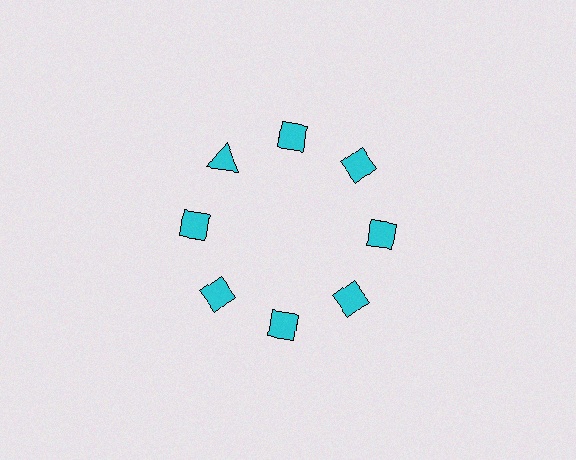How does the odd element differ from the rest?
It has a different shape: triangle instead of diamond.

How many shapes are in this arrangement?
There are 8 shapes arranged in a ring pattern.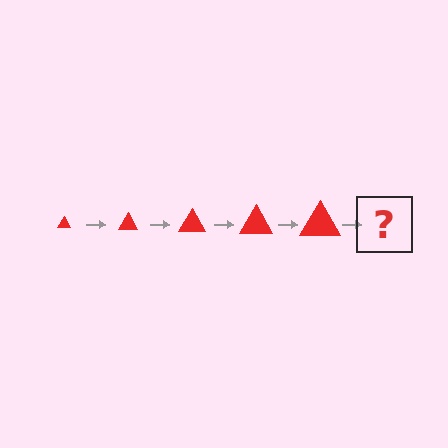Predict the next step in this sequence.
The next step is a red triangle, larger than the previous one.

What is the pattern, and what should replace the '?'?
The pattern is that the triangle gets progressively larger each step. The '?' should be a red triangle, larger than the previous one.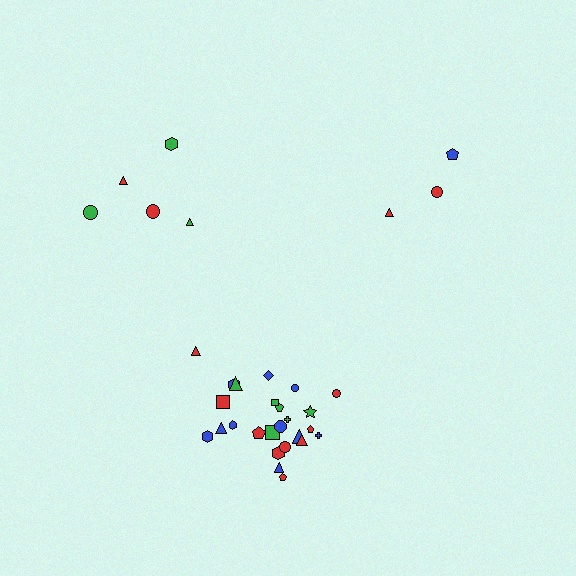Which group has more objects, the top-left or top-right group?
The top-left group.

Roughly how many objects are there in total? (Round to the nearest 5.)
Roughly 35 objects in total.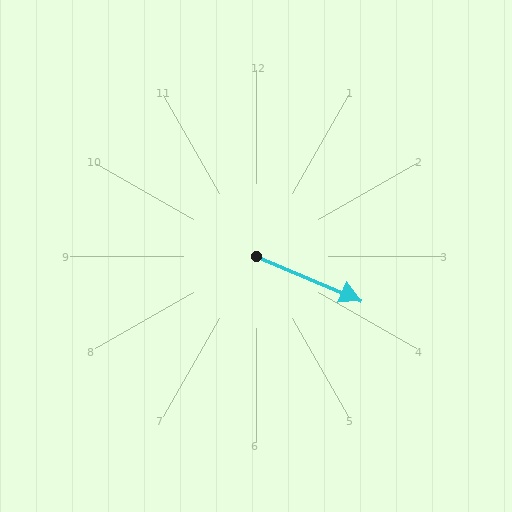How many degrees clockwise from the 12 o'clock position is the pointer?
Approximately 113 degrees.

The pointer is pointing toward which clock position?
Roughly 4 o'clock.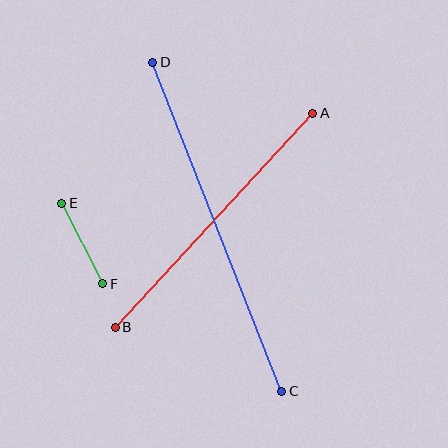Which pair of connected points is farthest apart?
Points C and D are farthest apart.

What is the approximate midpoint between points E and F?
The midpoint is at approximately (82, 244) pixels.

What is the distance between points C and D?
The distance is approximately 353 pixels.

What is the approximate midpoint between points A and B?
The midpoint is at approximately (214, 220) pixels.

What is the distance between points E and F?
The distance is approximately 90 pixels.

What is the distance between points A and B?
The distance is approximately 291 pixels.